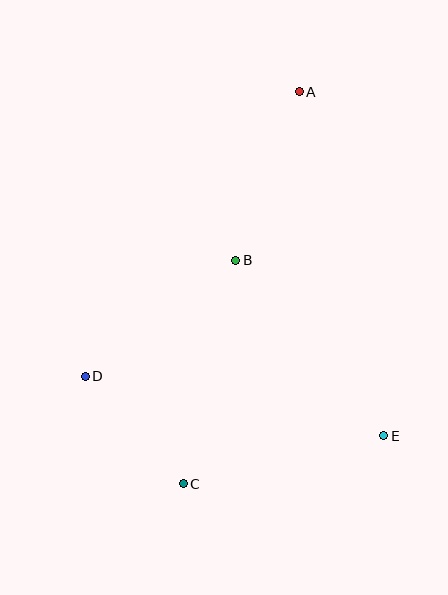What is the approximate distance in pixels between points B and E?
The distance between B and E is approximately 230 pixels.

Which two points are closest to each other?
Points C and D are closest to each other.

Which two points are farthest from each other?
Points A and C are farthest from each other.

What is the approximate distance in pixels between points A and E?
The distance between A and E is approximately 354 pixels.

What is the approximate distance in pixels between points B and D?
The distance between B and D is approximately 190 pixels.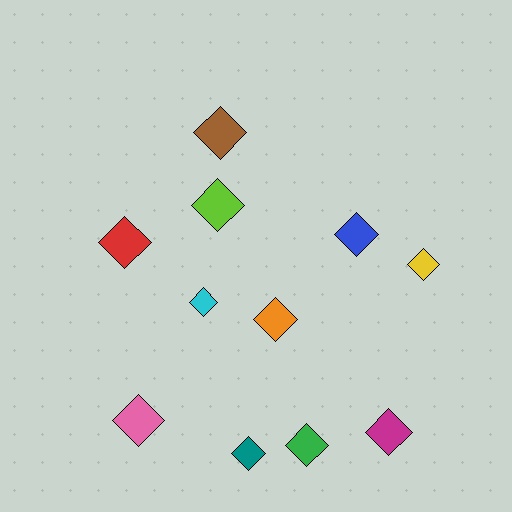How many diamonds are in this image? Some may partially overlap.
There are 11 diamonds.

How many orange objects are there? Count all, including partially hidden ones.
There is 1 orange object.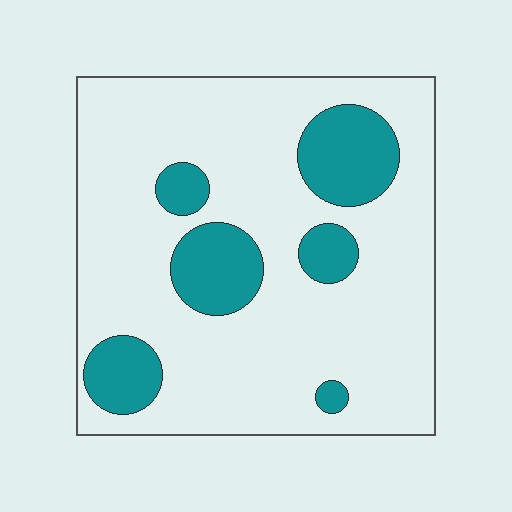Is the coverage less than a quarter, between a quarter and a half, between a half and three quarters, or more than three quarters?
Less than a quarter.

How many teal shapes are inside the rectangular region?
6.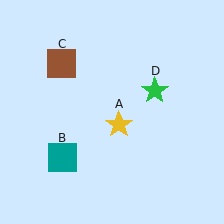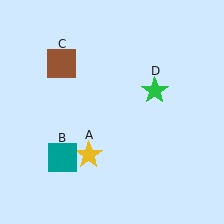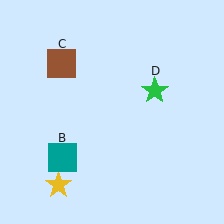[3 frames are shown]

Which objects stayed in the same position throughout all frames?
Teal square (object B) and brown square (object C) and green star (object D) remained stationary.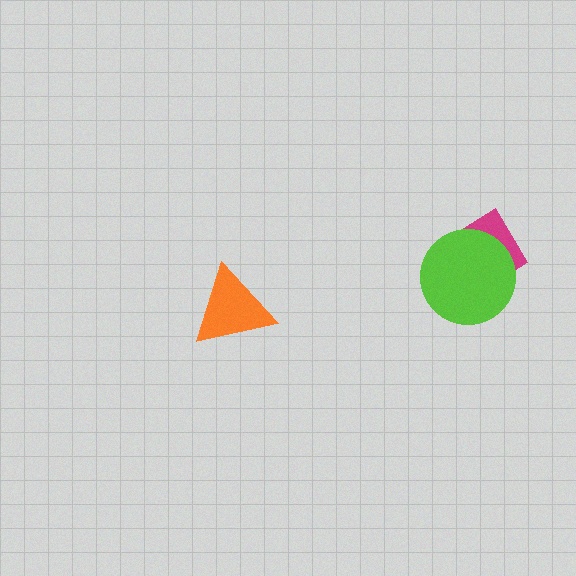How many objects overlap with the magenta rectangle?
1 object overlaps with the magenta rectangle.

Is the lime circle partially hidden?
No, no other shape covers it.